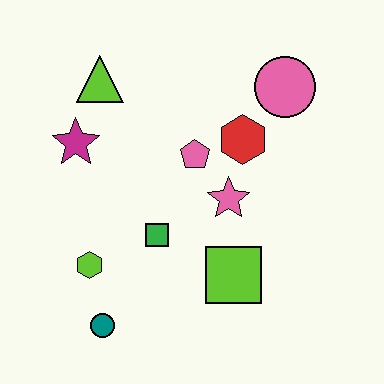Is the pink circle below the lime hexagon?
No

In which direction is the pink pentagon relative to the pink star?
The pink pentagon is above the pink star.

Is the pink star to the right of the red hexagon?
No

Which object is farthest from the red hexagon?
The teal circle is farthest from the red hexagon.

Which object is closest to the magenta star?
The lime triangle is closest to the magenta star.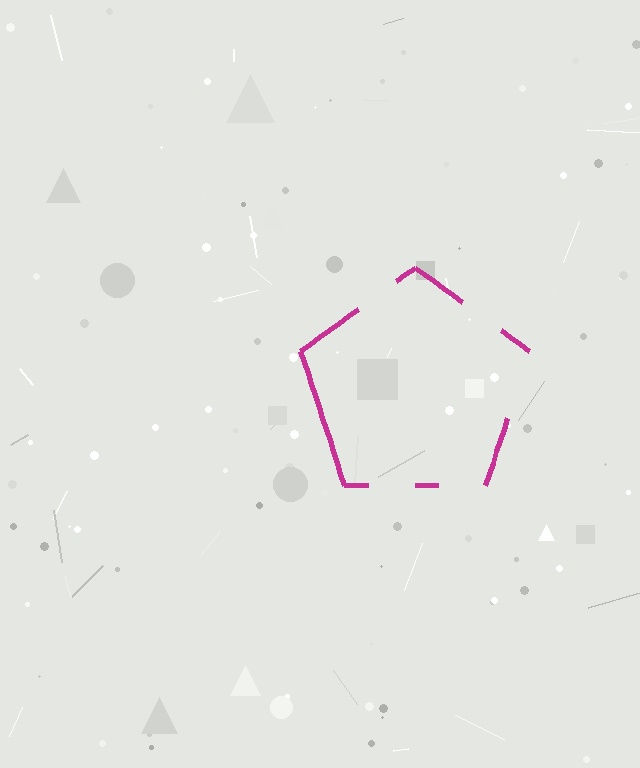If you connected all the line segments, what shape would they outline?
They would outline a pentagon.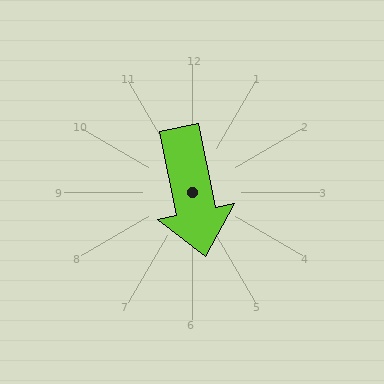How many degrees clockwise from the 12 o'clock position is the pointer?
Approximately 168 degrees.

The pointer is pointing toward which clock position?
Roughly 6 o'clock.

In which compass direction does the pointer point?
South.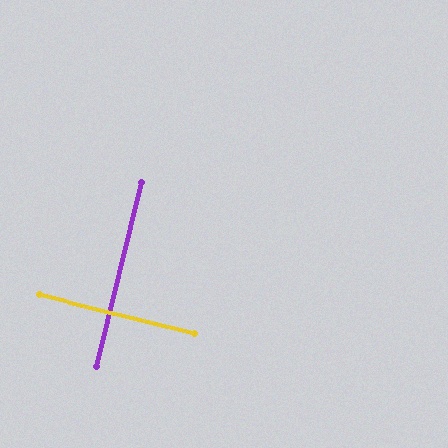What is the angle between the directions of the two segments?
Approximately 90 degrees.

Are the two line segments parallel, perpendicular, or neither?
Perpendicular — they meet at approximately 90°.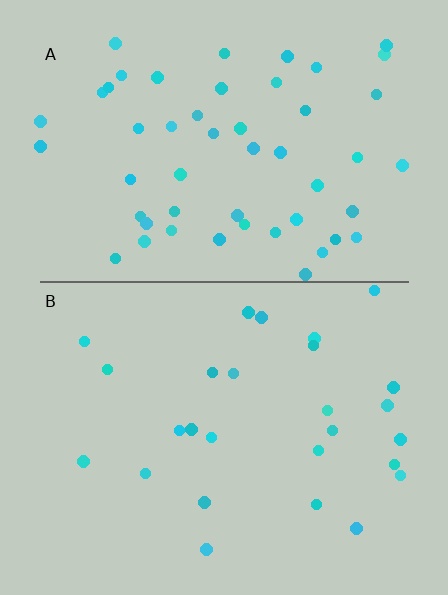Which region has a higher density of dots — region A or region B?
A (the top).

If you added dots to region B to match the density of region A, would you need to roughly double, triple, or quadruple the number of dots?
Approximately double.